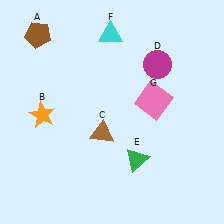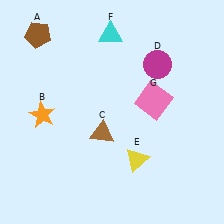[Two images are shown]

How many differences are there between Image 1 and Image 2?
There is 1 difference between the two images.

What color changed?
The triangle (E) changed from green in Image 1 to yellow in Image 2.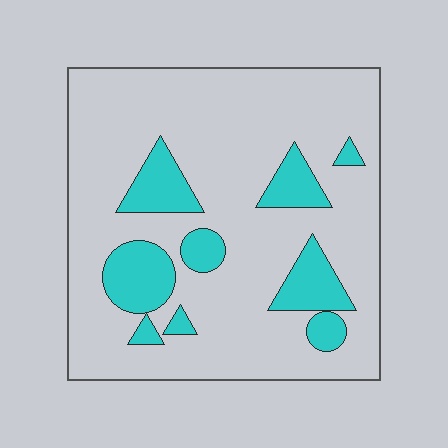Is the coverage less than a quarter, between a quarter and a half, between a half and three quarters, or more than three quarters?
Less than a quarter.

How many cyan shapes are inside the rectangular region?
9.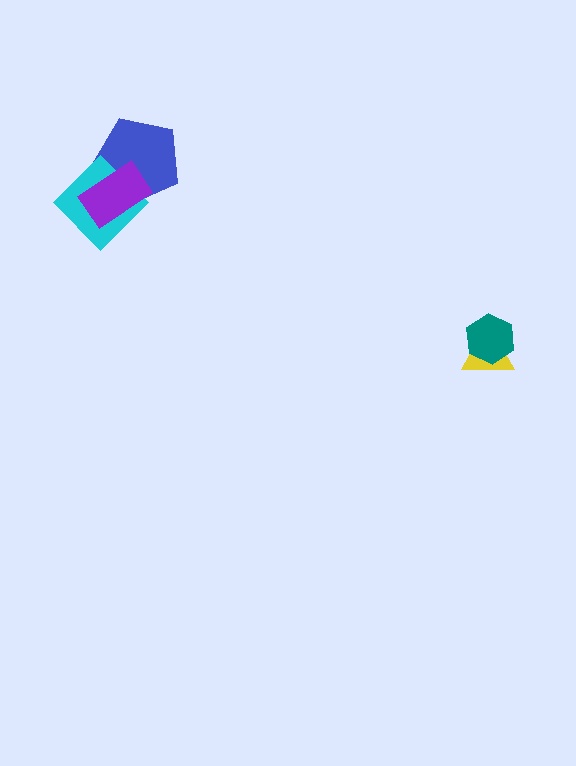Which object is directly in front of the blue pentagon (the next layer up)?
The cyan diamond is directly in front of the blue pentagon.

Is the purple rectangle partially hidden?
No, no other shape covers it.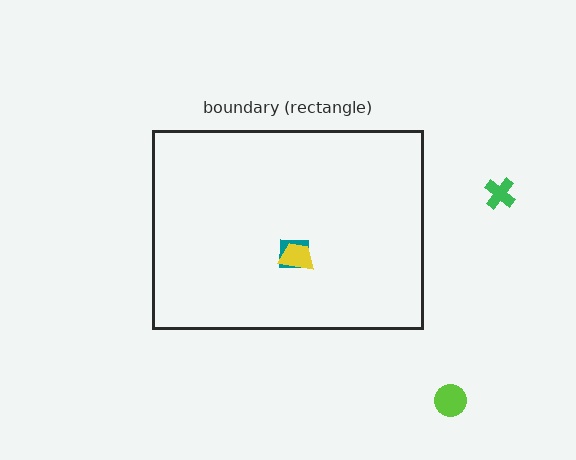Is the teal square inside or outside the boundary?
Inside.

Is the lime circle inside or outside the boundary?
Outside.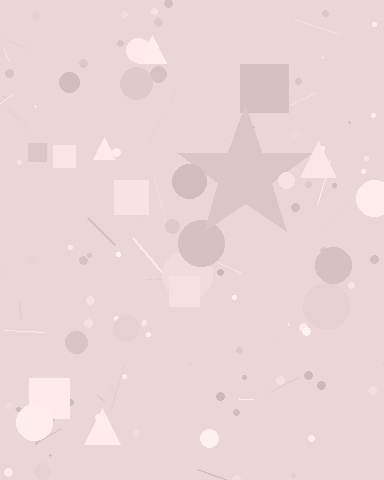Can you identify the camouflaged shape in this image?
The camouflaged shape is a star.